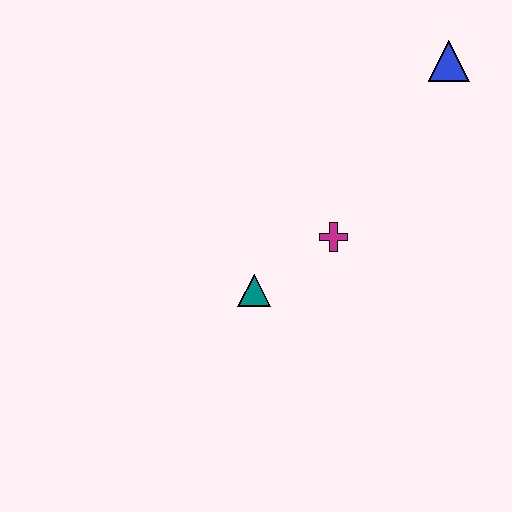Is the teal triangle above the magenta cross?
No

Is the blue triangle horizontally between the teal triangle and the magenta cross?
No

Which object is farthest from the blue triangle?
The teal triangle is farthest from the blue triangle.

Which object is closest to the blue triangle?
The magenta cross is closest to the blue triangle.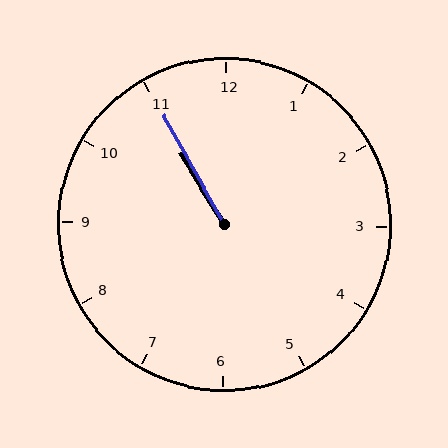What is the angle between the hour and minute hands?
Approximately 2 degrees.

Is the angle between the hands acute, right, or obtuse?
It is acute.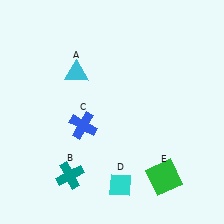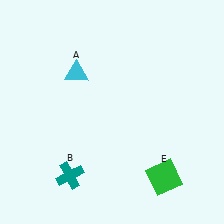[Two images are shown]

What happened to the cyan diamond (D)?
The cyan diamond (D) was removed in Image 2. It was in the bottom-right area of Image 1.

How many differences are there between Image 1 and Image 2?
There are 2 differences between the two images.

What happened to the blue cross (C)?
The blue cross (C) was removed in Image 2. It was in the bottom-left area of Image 1.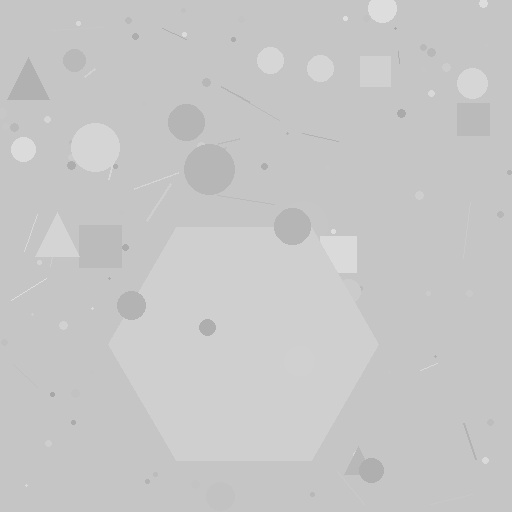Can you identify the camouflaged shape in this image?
The camouflaged shape is a hexagon.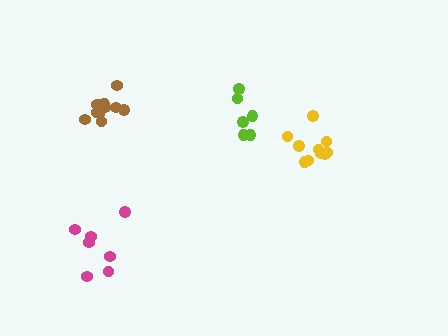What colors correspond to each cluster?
The clusters are colored: yellow, magenta, lime, brown.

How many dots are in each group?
Group 1: 10 dots, Group 2: 7 dots, Group 3: 6 dots, Group 4: 11 dots (34 total).